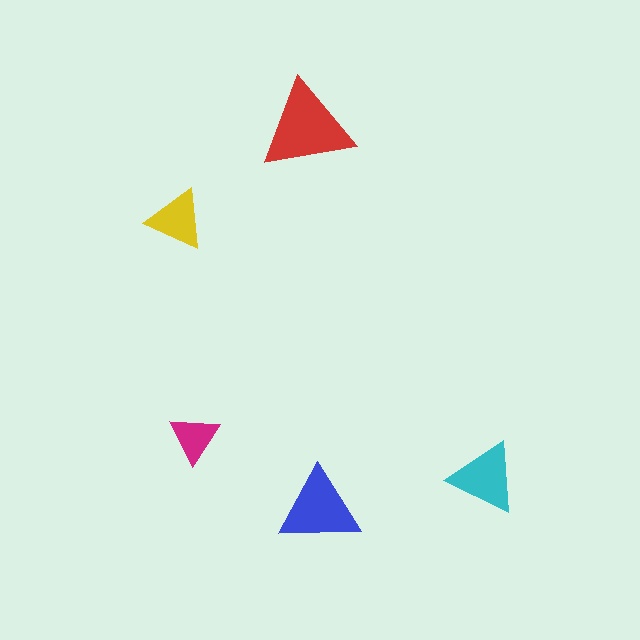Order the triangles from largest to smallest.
the red one, the blue one, the cyan one, the yellow one, the magenta one.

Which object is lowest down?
The blue triangle is bottommost.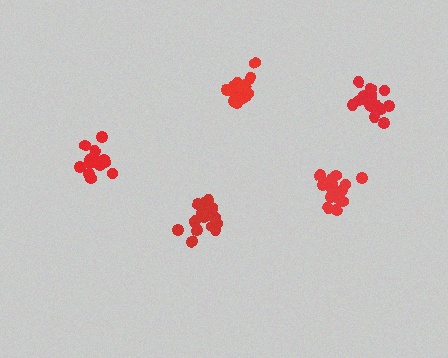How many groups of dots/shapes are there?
There are 5 groups.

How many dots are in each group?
Group 1: 17 dots, Group 2: 19 dots, Group 3: 17 dots, Group 4: 20 dots, Group 5: 18 dots (91 total).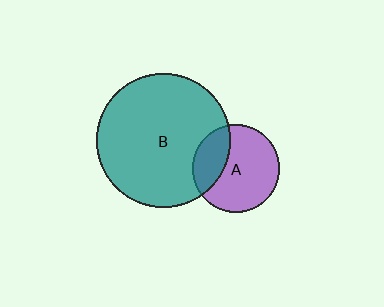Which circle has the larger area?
Circle B (teal).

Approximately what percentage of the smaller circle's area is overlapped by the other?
Approximately 30%.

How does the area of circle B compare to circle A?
Approximately 2.3 times.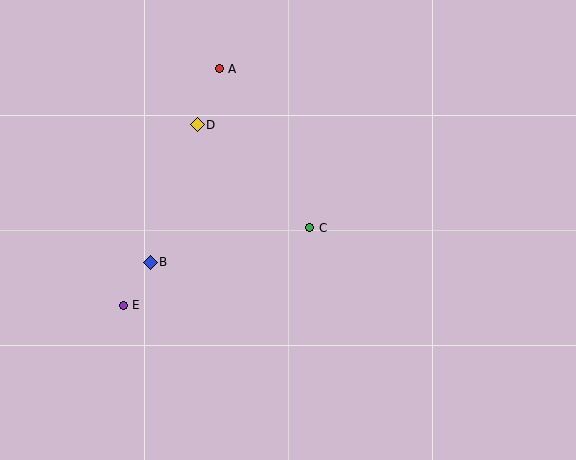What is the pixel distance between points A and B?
The distance between A and B is 205 pixels.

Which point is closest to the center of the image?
Point C at (310, 228) is closest to the center.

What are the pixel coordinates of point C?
Point C is at (310, 228).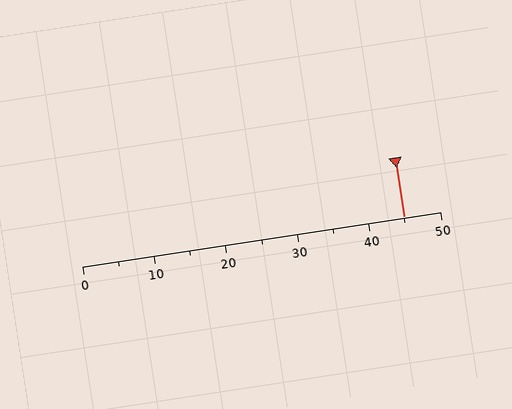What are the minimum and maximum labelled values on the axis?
The axis runs from 0 to 50.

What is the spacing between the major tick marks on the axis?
The major ticks are spaced 10 apart.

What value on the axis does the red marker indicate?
The marker indicates approximately 45.